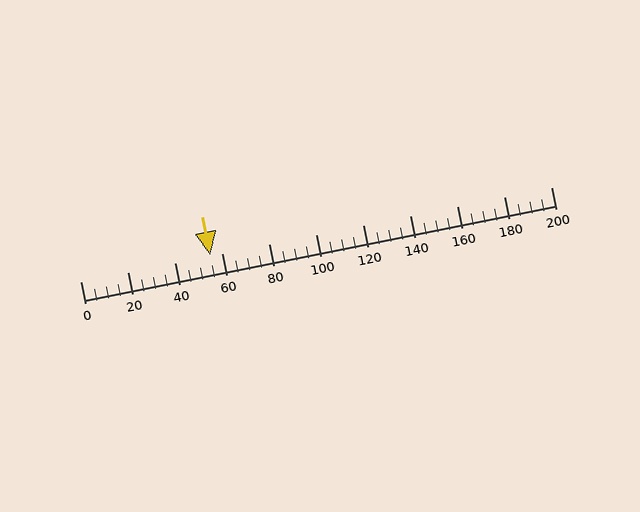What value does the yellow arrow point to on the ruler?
The yellow arrow points to approximately 55.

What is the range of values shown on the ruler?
The ruler shows values from 0 to 200.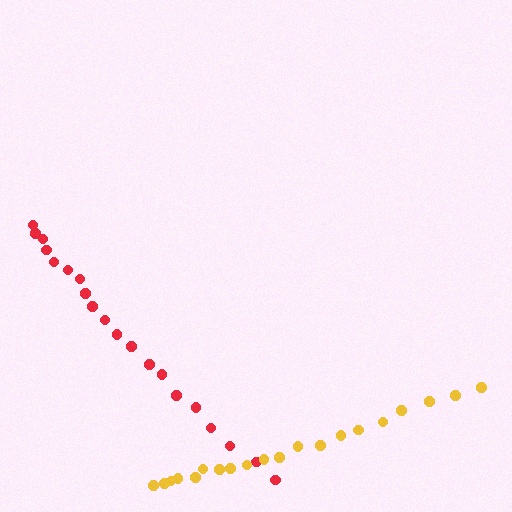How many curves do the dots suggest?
There are 2 distinct paths.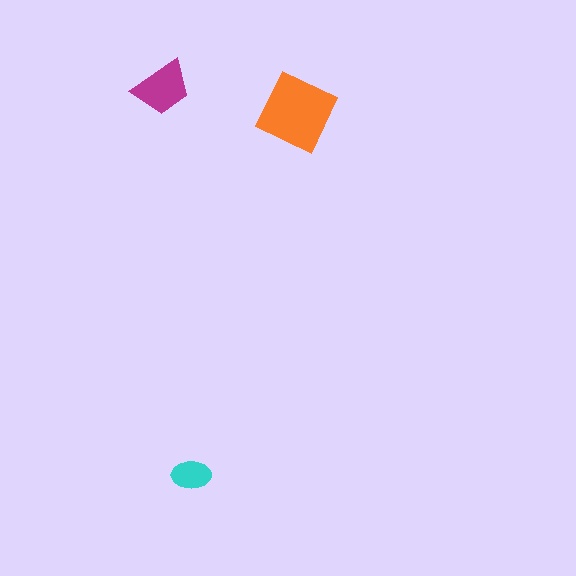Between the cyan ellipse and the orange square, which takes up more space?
The orange square.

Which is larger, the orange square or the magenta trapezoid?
The orange square.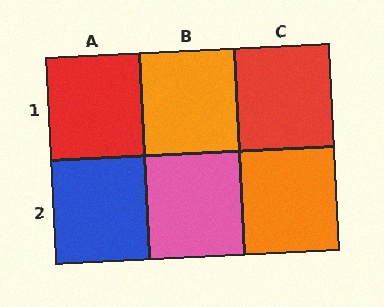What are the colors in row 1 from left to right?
Red, orange, red.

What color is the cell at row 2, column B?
Pink.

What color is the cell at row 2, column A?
Blue.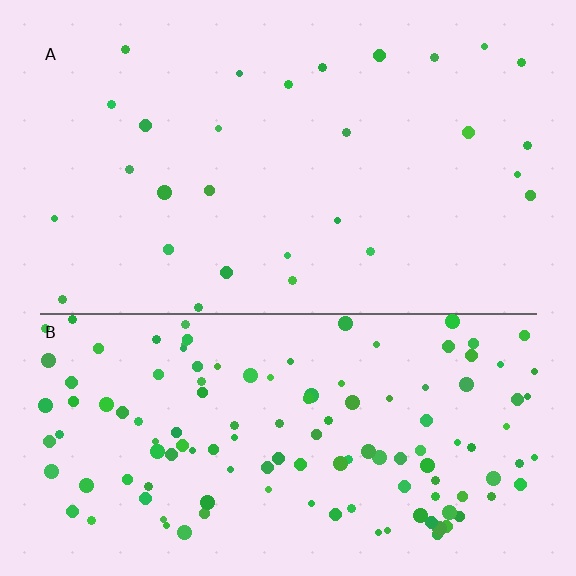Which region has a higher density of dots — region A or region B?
B (the bottom).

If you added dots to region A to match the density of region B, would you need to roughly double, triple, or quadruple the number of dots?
Approximately quadruple.